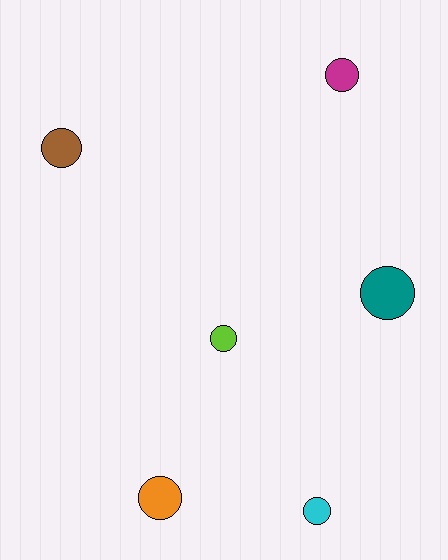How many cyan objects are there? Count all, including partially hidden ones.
There is 1 cyan object.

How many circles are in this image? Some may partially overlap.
There are 6 circles.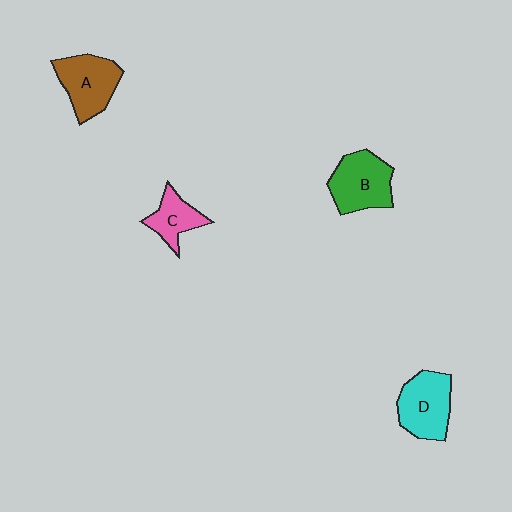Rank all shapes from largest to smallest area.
From largest to smallest: B (green), D (cyan), A (brown), C (pink).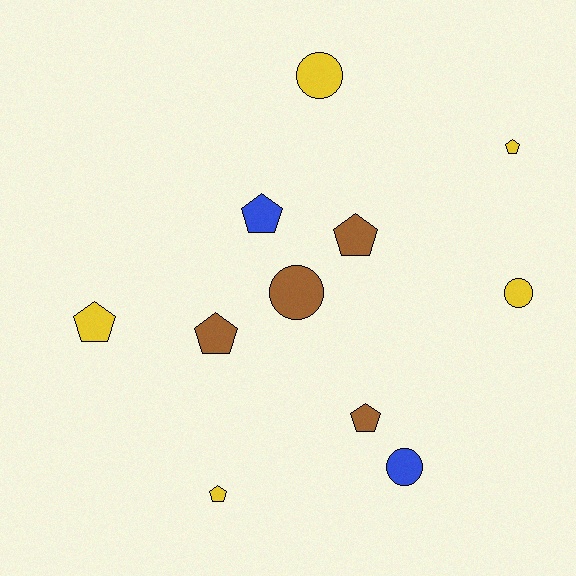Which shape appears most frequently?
Pentagon, with 7 objects.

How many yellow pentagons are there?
There are 3 yellow pentagons.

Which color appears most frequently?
Yellow, with 5 objects.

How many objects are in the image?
There are 11 objects.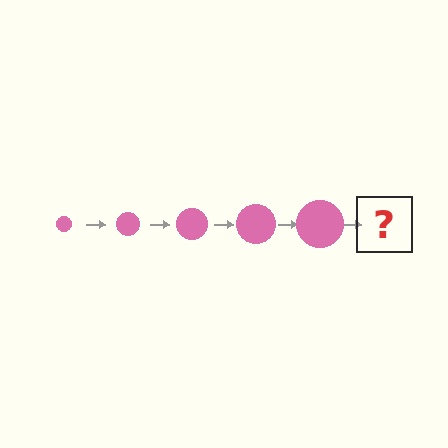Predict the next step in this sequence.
The next step is a pink circle, larger than the previous one.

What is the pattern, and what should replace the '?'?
The pattern is that the circle gets progressively larger each step. The '?' should be a pink circle, larger than the previous one.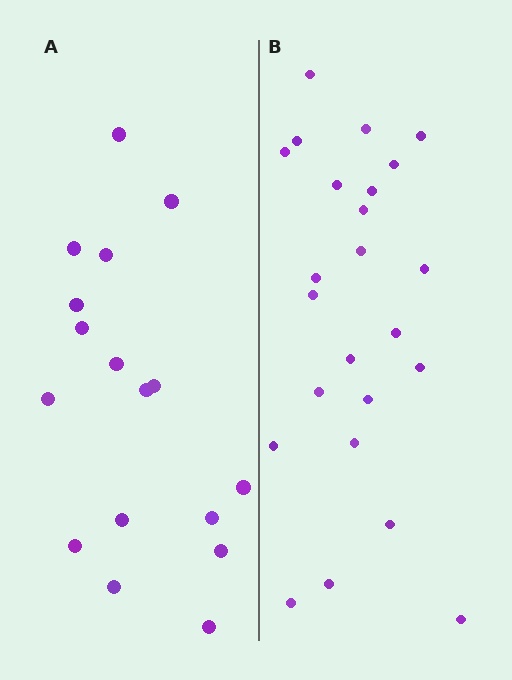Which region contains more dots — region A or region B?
Region B (the right region) has more dots.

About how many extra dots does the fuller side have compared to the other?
Region B has roughly 8 or so more dots than region A.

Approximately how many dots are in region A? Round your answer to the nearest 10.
About 20 dots. (The exact count is 17, which rounds to 20.)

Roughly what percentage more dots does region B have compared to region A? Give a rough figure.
About 40% more.